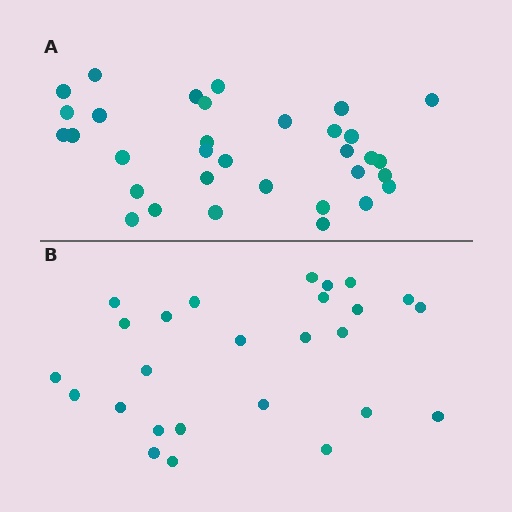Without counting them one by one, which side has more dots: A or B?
Region A (the top region) has more dots.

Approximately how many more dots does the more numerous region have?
Region A has roughly 8 or so more dots than region B.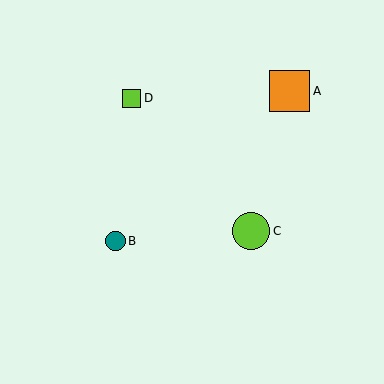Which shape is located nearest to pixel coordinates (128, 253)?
The teal circle (labeled B) at (116, 241) is nearest to that location.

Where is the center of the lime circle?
The center of the lime circle is at (251, 231).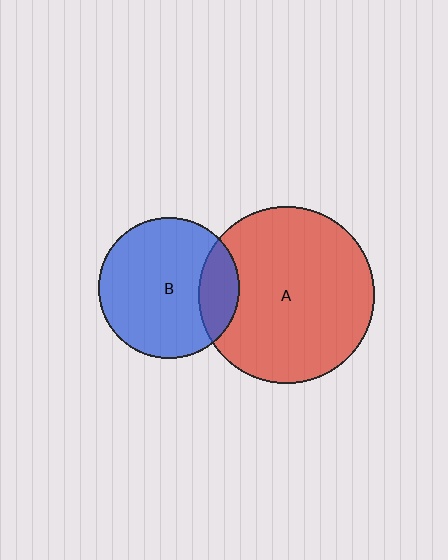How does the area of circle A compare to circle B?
Approximately 1.6 times.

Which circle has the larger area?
Circle A (red).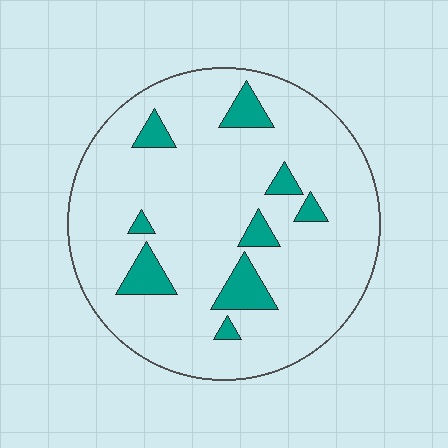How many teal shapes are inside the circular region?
9.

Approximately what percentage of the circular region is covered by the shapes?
Approximately 10%.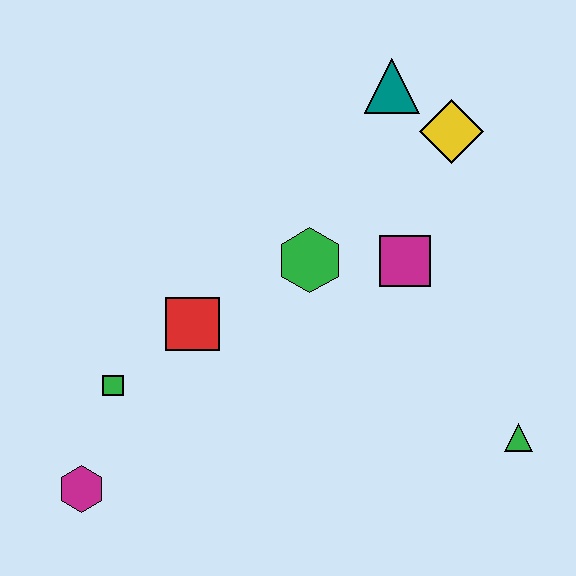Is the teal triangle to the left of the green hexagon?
No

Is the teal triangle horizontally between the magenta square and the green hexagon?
Yes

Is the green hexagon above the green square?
Yes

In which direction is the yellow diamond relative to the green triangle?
The yellow diamond is above the green triangle.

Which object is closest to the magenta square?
The green hexagon is closest to the magenta square.